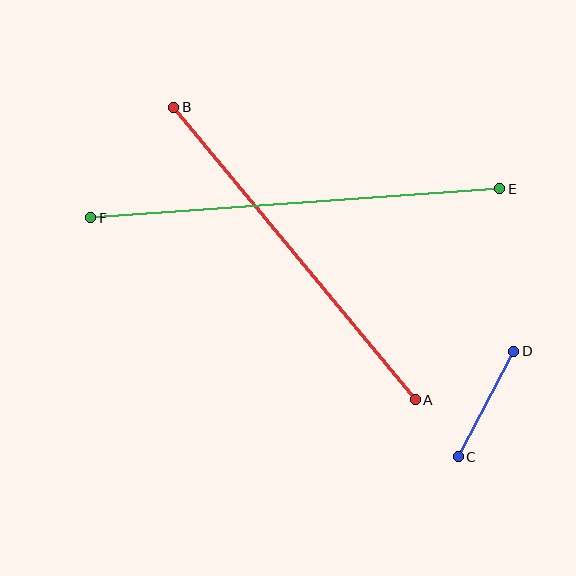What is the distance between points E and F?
The distance is approximately 410 pixels.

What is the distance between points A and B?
The distance is approximately 379 pixels.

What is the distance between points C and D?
The distance is approximately 120 pixels.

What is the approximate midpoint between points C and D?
The midpoint is at approximately (486, 404) pixels.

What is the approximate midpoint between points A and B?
The midpoint is at approximately (295, 254) pixels.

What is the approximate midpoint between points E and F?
The midpoint is at approximately (295, 203) pixels.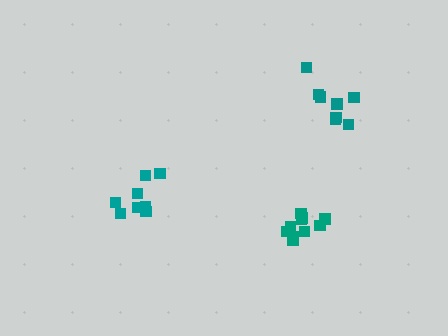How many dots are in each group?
Group 1: 10 dots, Group 2: 8 dots, Group 3: 8 dots (26 total).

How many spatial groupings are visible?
There are 3 spatial groupings.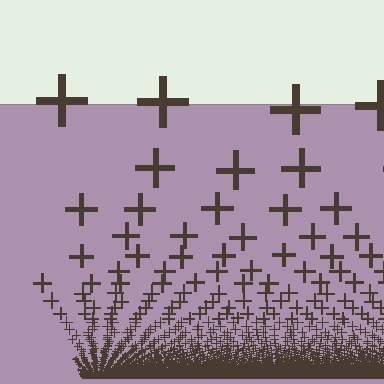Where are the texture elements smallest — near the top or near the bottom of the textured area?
Near the bottom.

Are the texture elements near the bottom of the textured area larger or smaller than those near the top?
Smaller. The gradient is inverted — elements near the bottom are smaller and denser.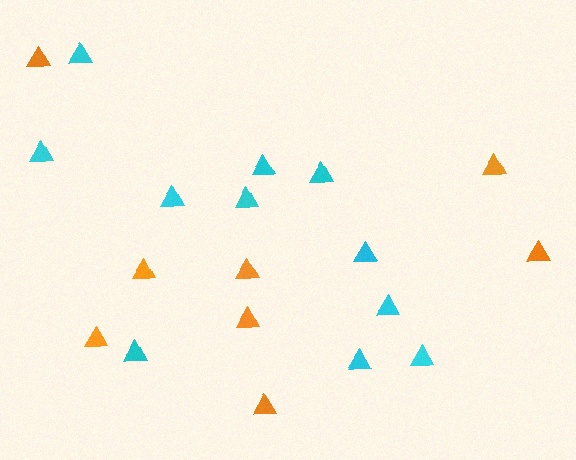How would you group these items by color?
There are 2 groups: one group of cyan triangles (11) and one group of orange triangles (8).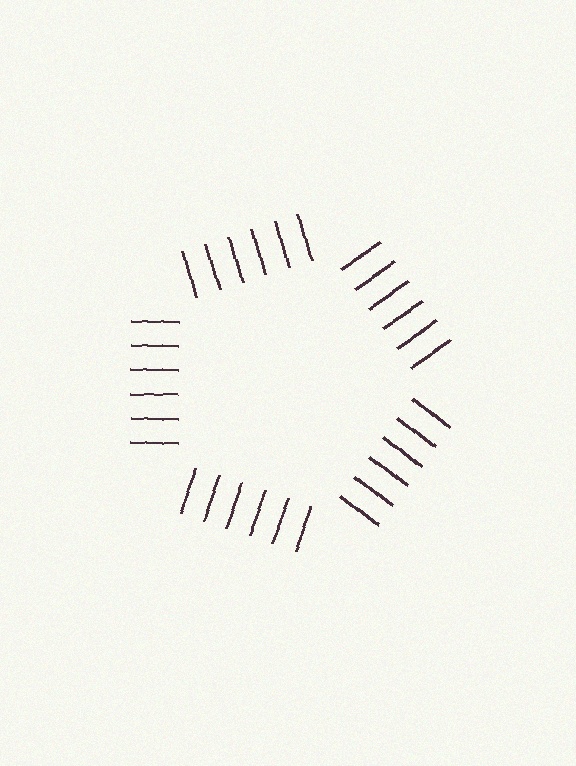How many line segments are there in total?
30 — 6 along each of the 5 edges.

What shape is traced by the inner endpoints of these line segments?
An illusory pentagon — the line segments terminate on its edges but no continuous stroke is drawn.